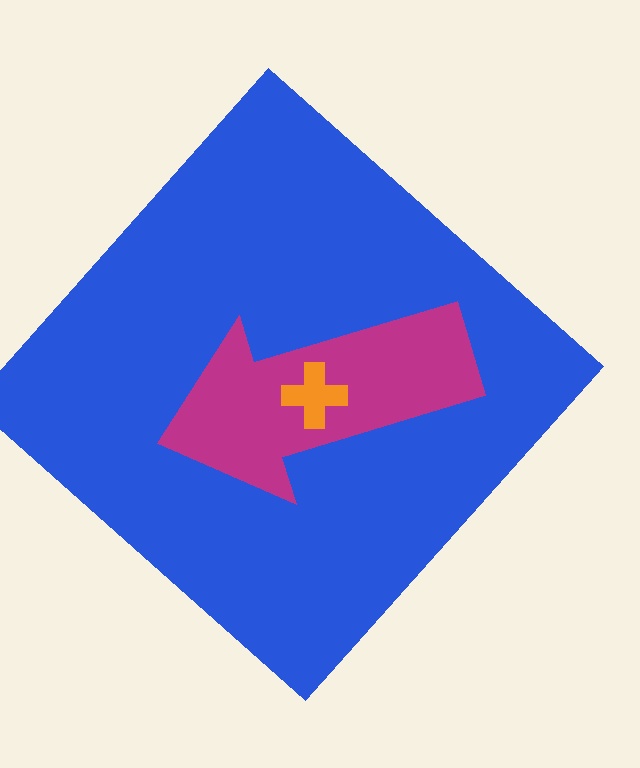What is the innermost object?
The orange cross.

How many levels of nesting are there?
3.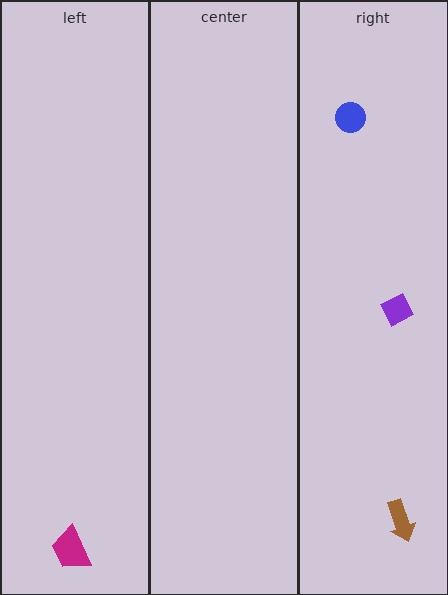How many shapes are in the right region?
3.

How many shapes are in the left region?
1.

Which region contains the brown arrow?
The right region.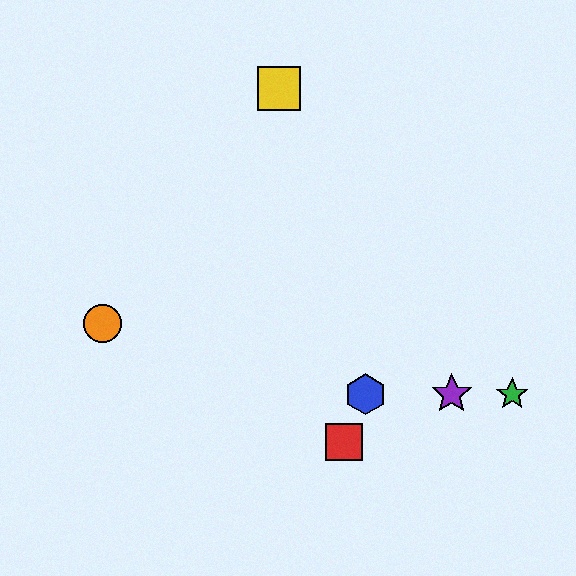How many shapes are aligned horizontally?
3 shapes (the blue hexagon, the green star, the purple star) are aligned horizontally.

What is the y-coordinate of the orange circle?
The orange circle is at y≈324.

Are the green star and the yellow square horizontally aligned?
No, the green star is at y≈394 and the yellow square is at y≈89.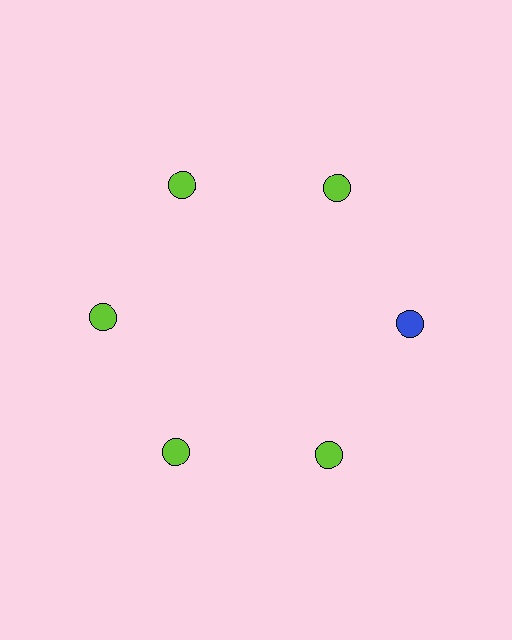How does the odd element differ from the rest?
It has a different color: blue instead of lime.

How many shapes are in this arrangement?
There are 6 shapes arranged in a ring pattern.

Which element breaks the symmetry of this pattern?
The blue circle at roughly the 3 o'clock position breaks the symmetry. All other shapes are lime circles.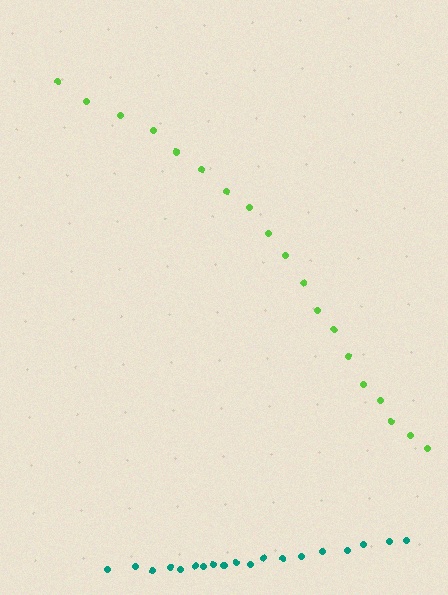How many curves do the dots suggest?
There are 2 distinct paths.